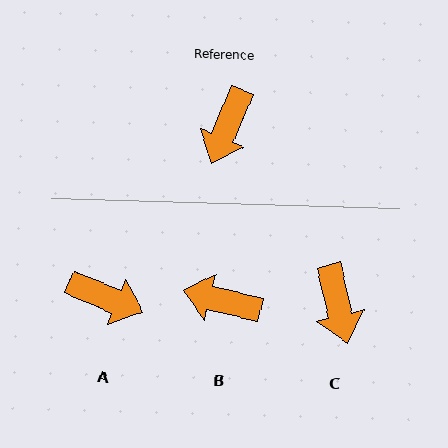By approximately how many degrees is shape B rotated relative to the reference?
Approximately 81 degrees clockwise.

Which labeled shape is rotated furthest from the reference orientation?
A, about 90 degrees away.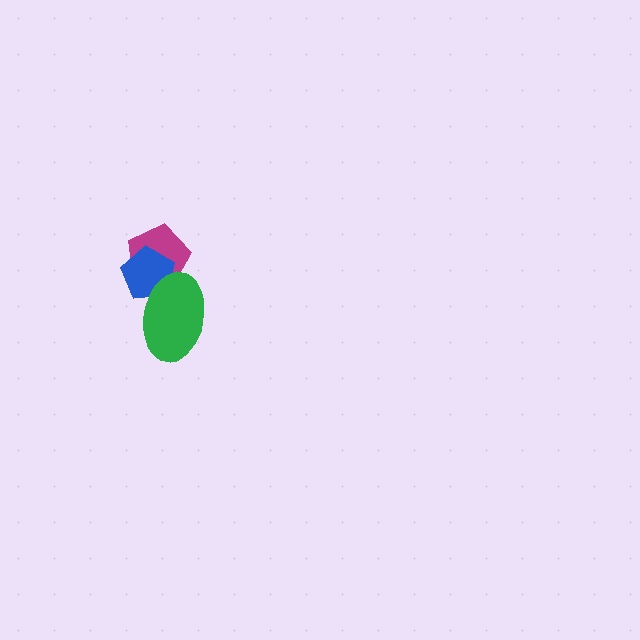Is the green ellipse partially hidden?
No, no other shape covers it.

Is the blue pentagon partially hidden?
Yes, it is partially covered by another shape.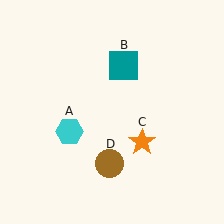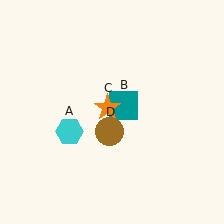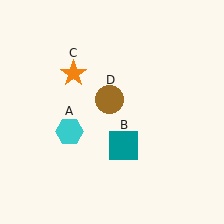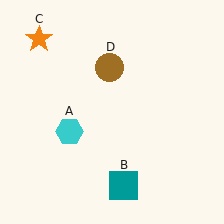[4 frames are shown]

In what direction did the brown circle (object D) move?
The brown circle (object D) moved up.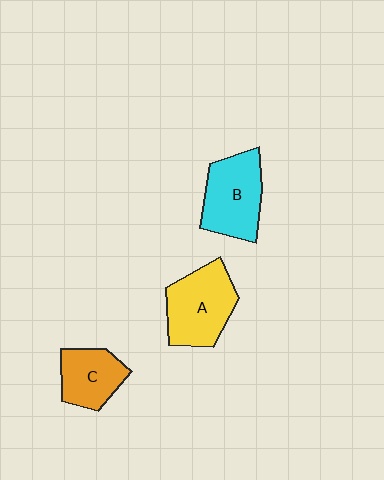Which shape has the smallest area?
Shape C (orange).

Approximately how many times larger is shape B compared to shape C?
Approximately 1.4 times.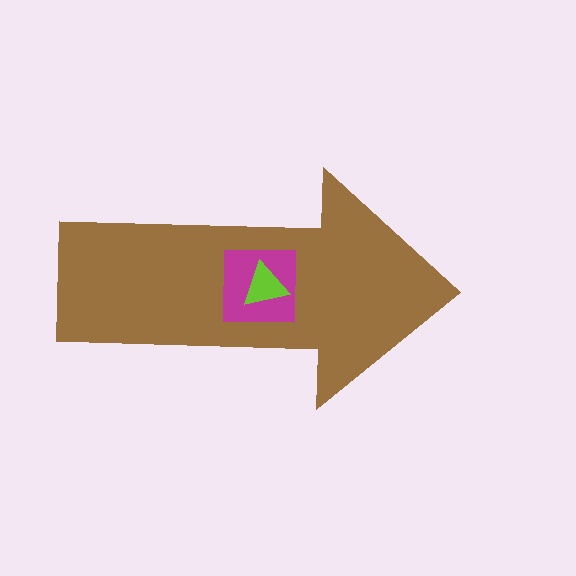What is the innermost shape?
The lime triangle.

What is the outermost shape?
The brown arrow.